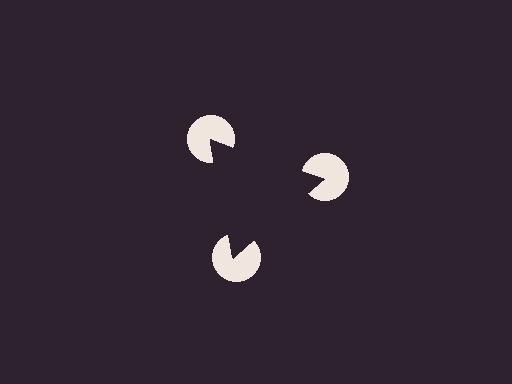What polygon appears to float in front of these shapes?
An illusory triangle — its edges are inferred from the aligned wedge cuts in the pac-man discs, not physically drawn.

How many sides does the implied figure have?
3 sides.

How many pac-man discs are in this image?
There are 3 — one at each vertex of the illusory triangle.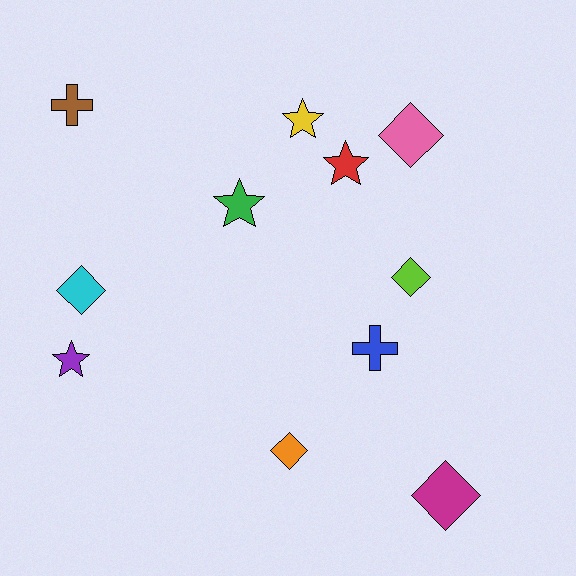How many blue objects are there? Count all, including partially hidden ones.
There is 1 blue object.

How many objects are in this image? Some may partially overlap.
There are 11 objects.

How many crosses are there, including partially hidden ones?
There are 2 crosses.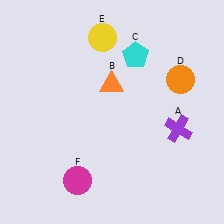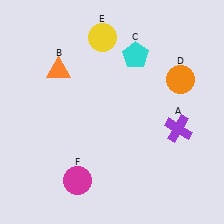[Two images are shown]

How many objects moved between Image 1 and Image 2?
1 object moved between the two images.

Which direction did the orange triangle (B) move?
The orange triangle (B) moved left.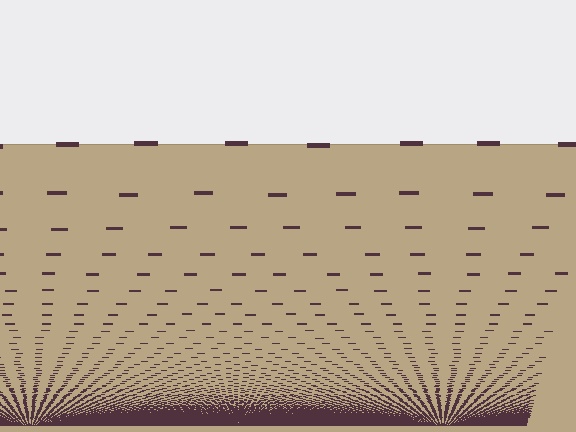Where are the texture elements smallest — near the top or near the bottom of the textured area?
Near the bottom.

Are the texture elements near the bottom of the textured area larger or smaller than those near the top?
Smaller. The gradient is inverted — elements near the bottom are smaller and denser.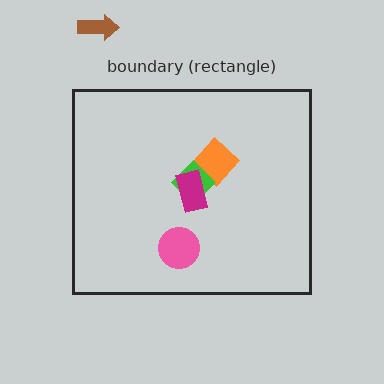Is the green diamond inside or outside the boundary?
Inside.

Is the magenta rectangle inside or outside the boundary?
Inside.